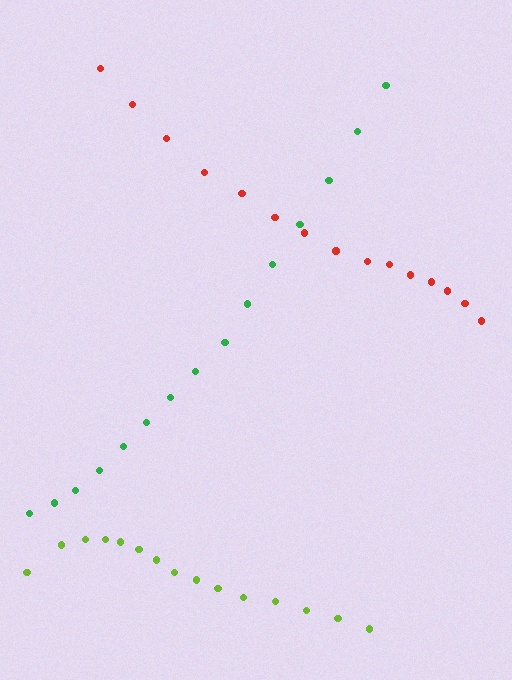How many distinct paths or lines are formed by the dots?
There are 3 distinct paths.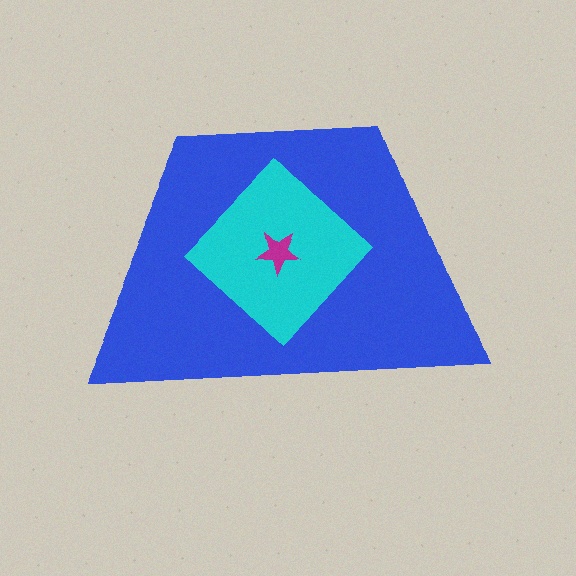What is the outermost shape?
The blue trapezoid.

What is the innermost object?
The magenta star.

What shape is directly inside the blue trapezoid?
The cyan diamond.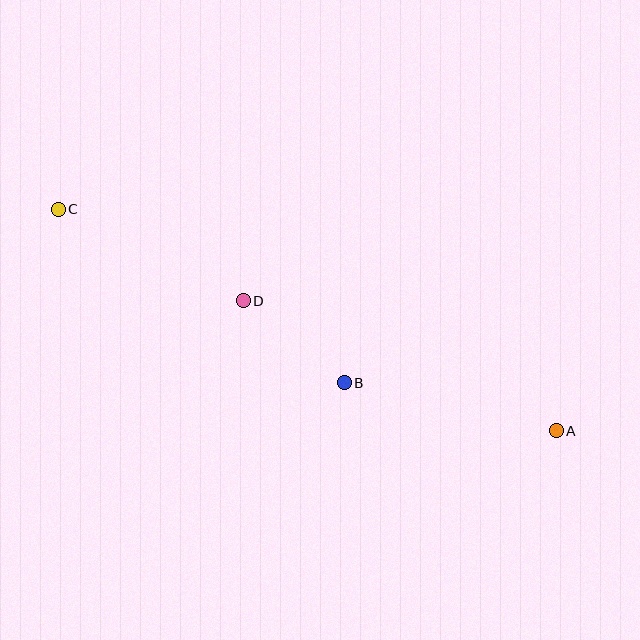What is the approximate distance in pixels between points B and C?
The distance between B and C is approximately 334 pixels.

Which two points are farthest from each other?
Points A and C are farthest from each other.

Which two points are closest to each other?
Points B and D are closest to each other.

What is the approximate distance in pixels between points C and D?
The distance between C and D is approximately 206 pixels.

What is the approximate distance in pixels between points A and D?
The distance between A and D is approximately 339 pixels.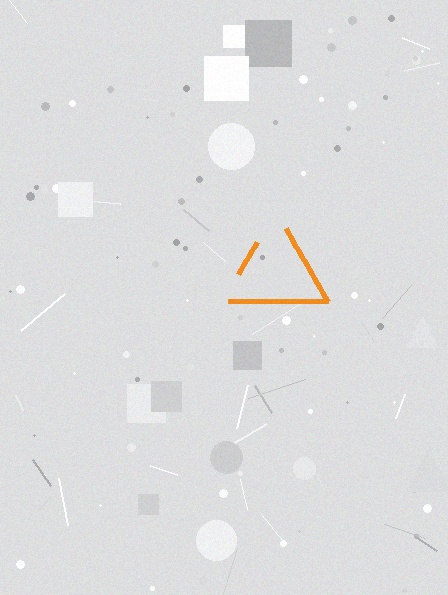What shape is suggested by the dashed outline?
The dashed outline suggests a triangle.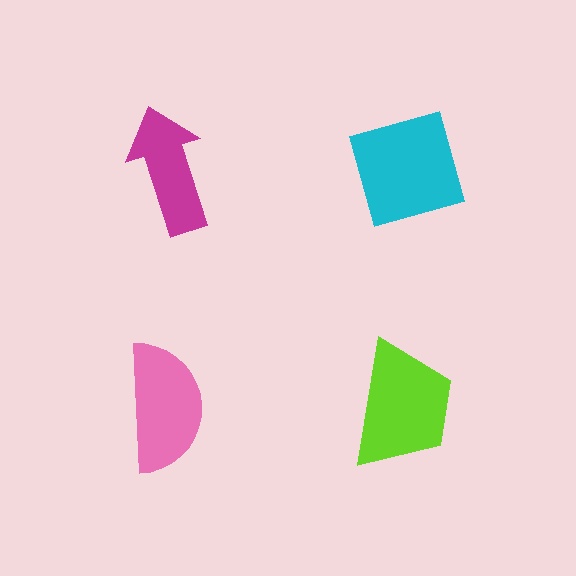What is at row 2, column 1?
A pink semicircle.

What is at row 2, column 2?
A lime trapezoid.